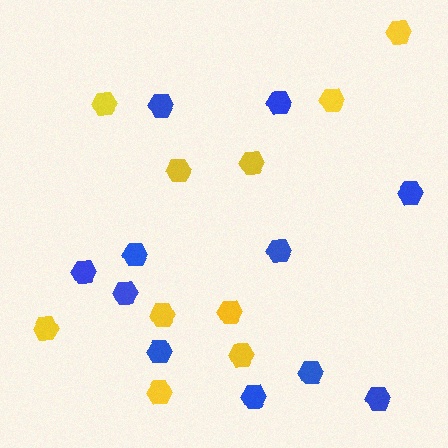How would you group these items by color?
There are 2 groups: one group of blue hexagons (11) and one group of yellow hexagons (10).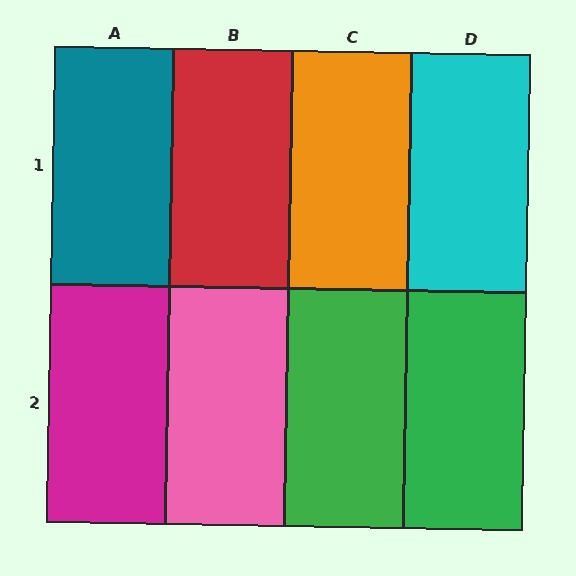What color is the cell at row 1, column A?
Teal.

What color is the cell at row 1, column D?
Cyan.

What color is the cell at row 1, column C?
Orange.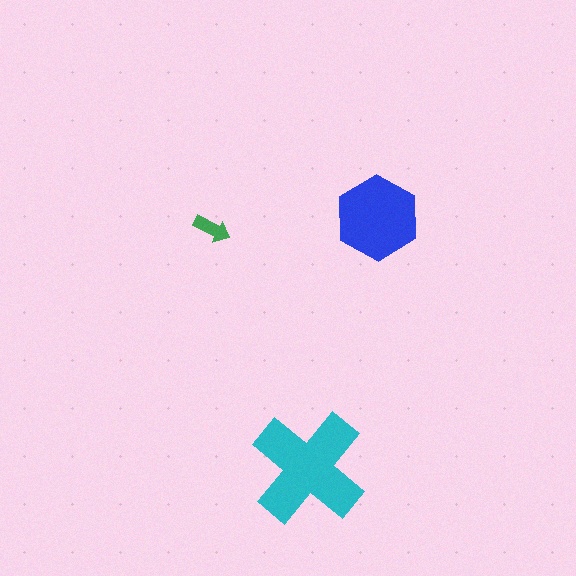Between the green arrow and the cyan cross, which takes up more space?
The cyan cross.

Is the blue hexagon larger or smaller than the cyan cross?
Smaller.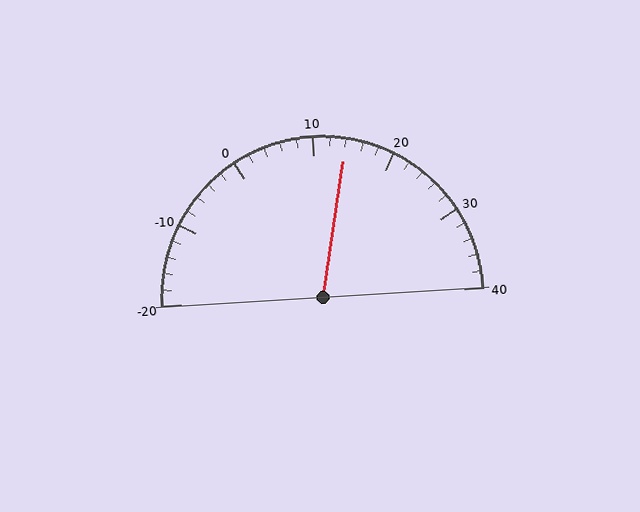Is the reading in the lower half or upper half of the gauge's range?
The reading is in the upper half of the range (-20 to 40).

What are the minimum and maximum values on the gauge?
The gauge ranges from -20 to 40.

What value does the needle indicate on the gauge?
The needle indicates approximately 14.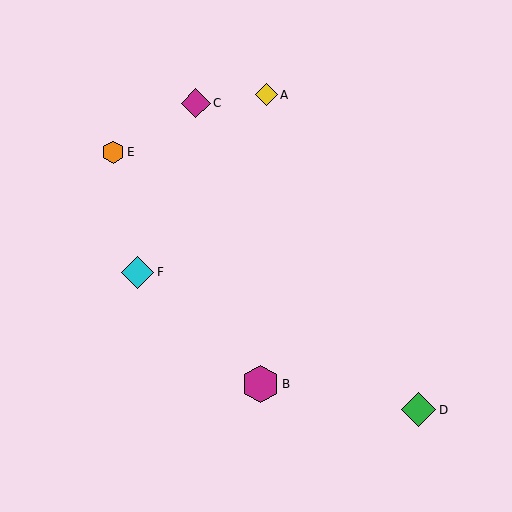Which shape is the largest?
The magenta hexagon (labeled B) is the largest.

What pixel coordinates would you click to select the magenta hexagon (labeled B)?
Click at (261, 384) to select the magenta hexagon B.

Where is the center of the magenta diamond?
The center of the magenta diamond is at (196, 103).